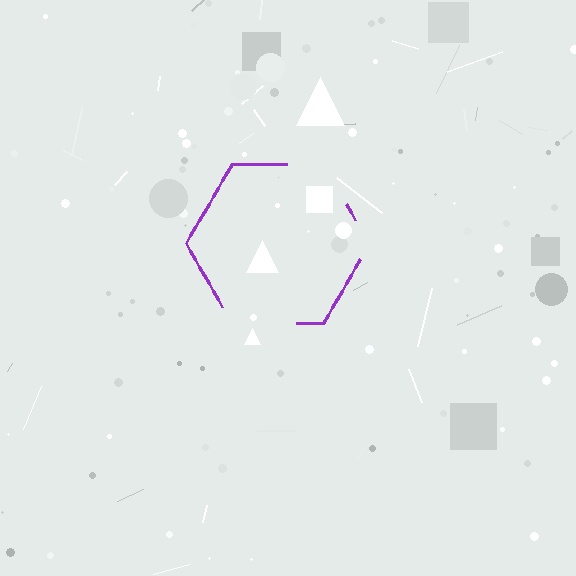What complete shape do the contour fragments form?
The contour fragments form a hexagon.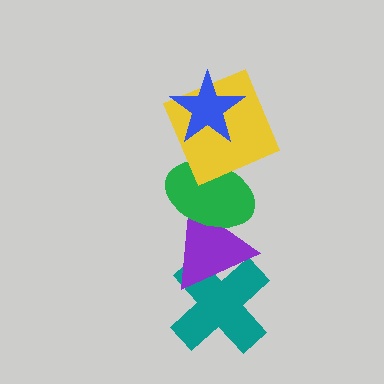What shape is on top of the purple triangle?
The green ellipse is on top of the purple triangle.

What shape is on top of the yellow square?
The blue star is on top of the yellow square.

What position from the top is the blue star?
The blue star is 1st from the top.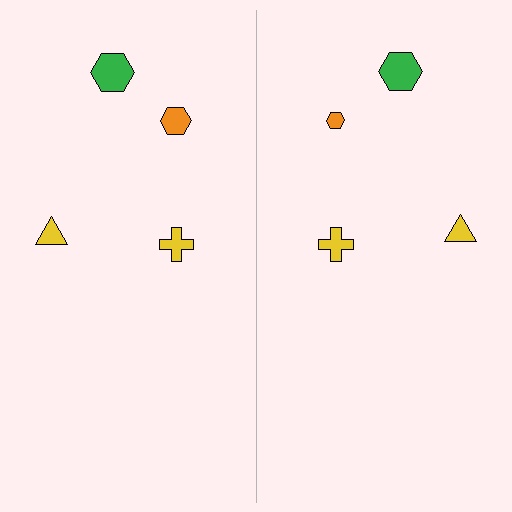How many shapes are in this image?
There are 8 shapes in this image.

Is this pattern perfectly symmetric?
No, the pattern is not perfectly symmetric. The orange hexagon on the right side has a different size than its mirror counterpart.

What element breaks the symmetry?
The orange hexagon on the right side has a different size than its mirror counterpart.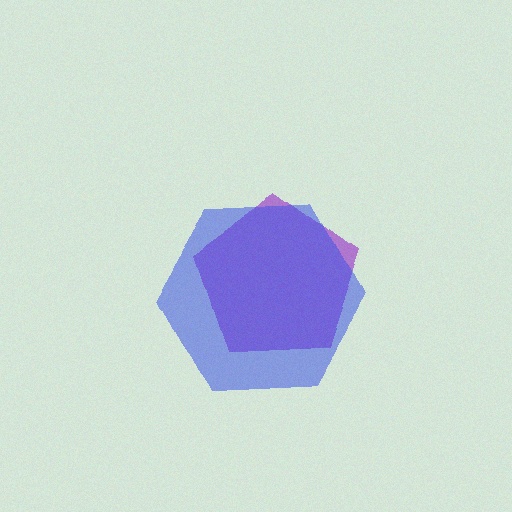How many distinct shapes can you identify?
There are 2 distinct shapes: a purple pentagon, a blue hexagon.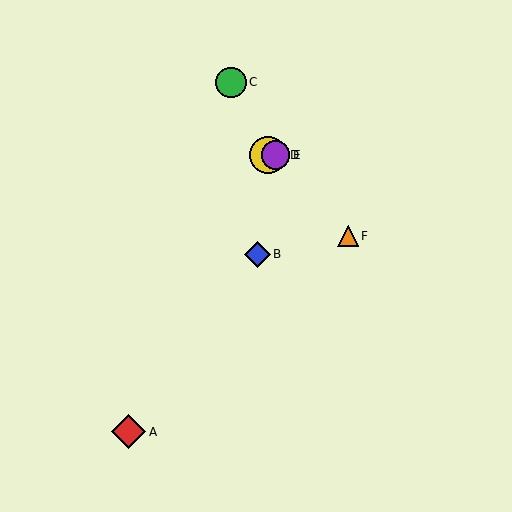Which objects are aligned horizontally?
Objects D, E are aligned horizontally.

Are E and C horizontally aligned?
No, E is at y≈155 and C is at y≈82.